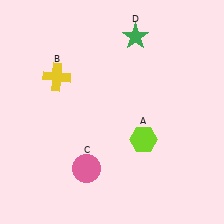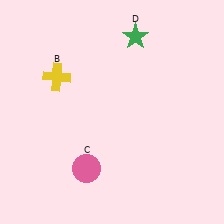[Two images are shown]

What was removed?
The lime hexagon (A) was removed in Image 2.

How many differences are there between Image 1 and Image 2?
There is 1 difference between the two images.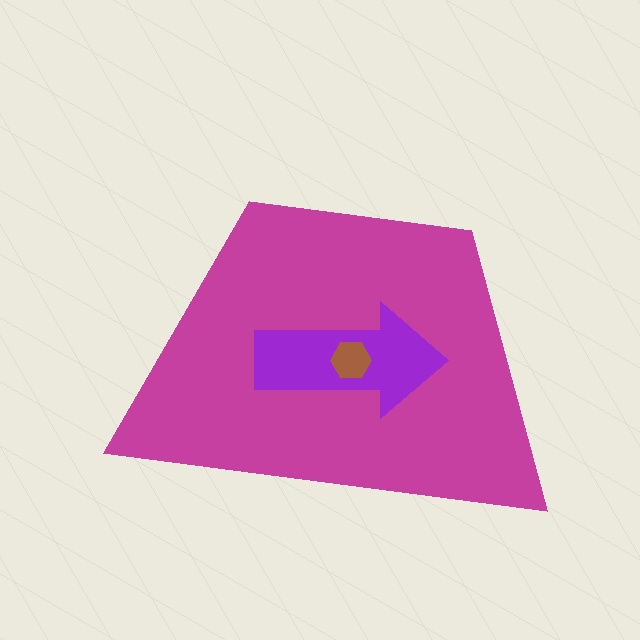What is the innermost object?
The brown hexagon.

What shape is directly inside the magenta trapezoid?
The purple arrow.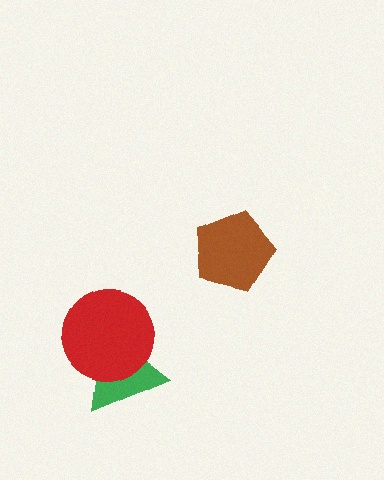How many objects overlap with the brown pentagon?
0 objects overlap with the brown pentagon.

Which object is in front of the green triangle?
The red circle is in front of the green triangle.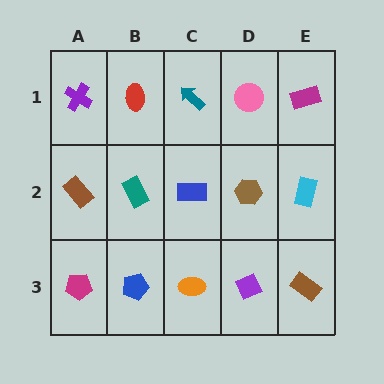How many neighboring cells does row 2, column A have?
3.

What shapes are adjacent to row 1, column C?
A blue rectangle (row 2, column C), a red ellipse (row 1, column B), a pink circle (row 1, column D).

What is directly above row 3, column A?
A brown rectangle.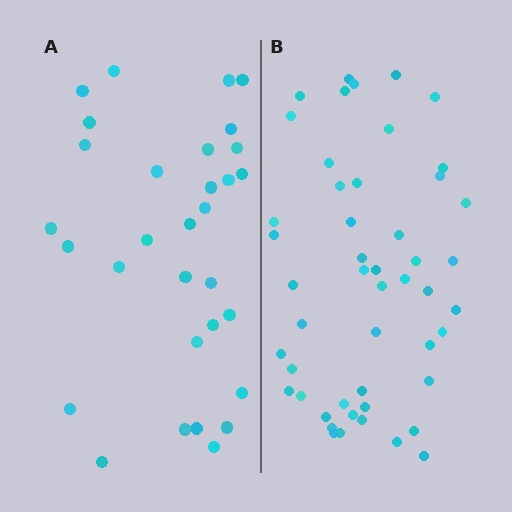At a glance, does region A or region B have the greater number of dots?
Region B (the right region) has more dots.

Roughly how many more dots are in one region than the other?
Region B has approximately 20 more dots than region A.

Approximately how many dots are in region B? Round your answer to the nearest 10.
About 50 dots. (The exact count is 49, which rounds to 50.)